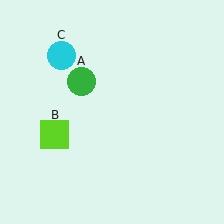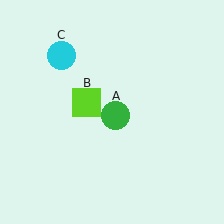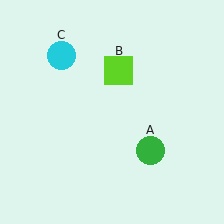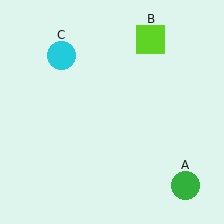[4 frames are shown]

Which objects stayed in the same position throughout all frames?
Cyan circle (object C) remained stationary.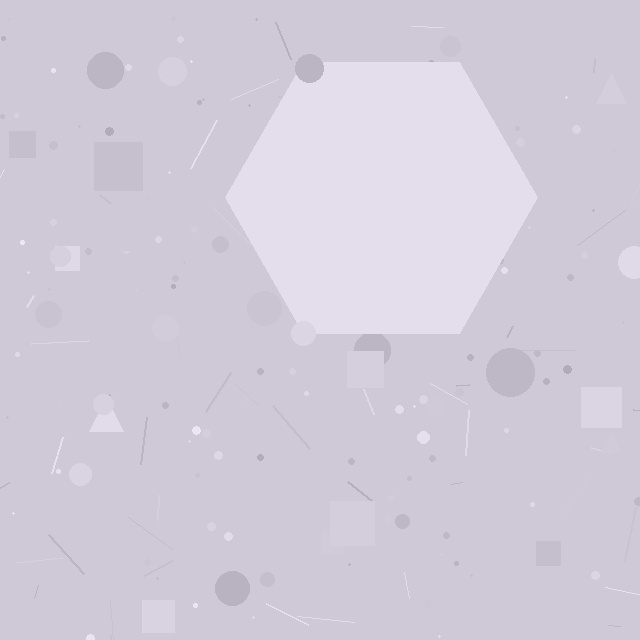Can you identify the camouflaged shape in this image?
The camouflaged shape is a hexagon.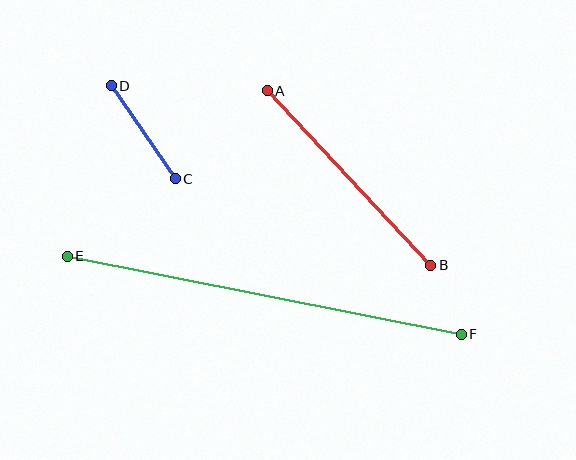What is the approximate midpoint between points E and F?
The midpoint is at approximately (264, 295) pixels.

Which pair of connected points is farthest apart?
Points E and F are farthest apart.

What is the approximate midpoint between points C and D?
The midpoint is at approximately (143, 132) pixels.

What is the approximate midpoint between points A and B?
The midpoint is at approximately (349, 178) pixels.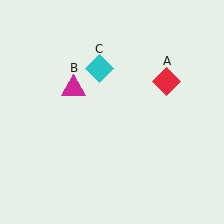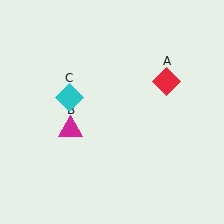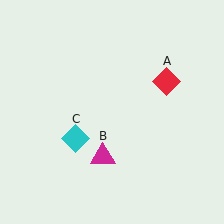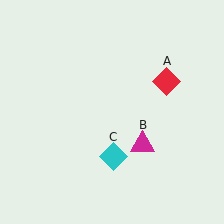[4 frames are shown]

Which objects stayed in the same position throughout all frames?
Red diamond (object A) remained stationary.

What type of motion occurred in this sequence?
The magenta triangle (object B), cyan diamond (object C) rotated counterclockwise around the center of the scene.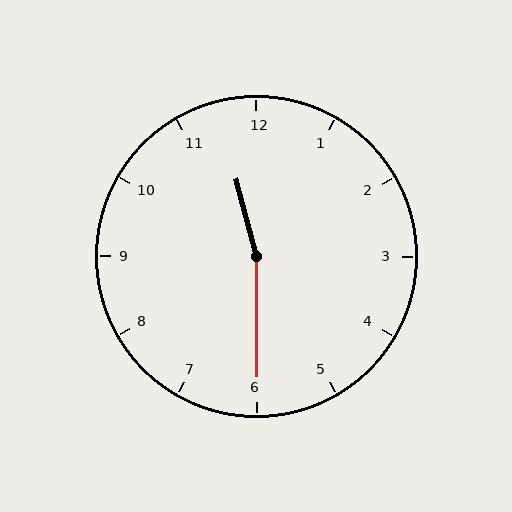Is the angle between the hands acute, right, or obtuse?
It is obtuse.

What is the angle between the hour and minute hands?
Approximately 165 degrees.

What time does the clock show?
11:30.